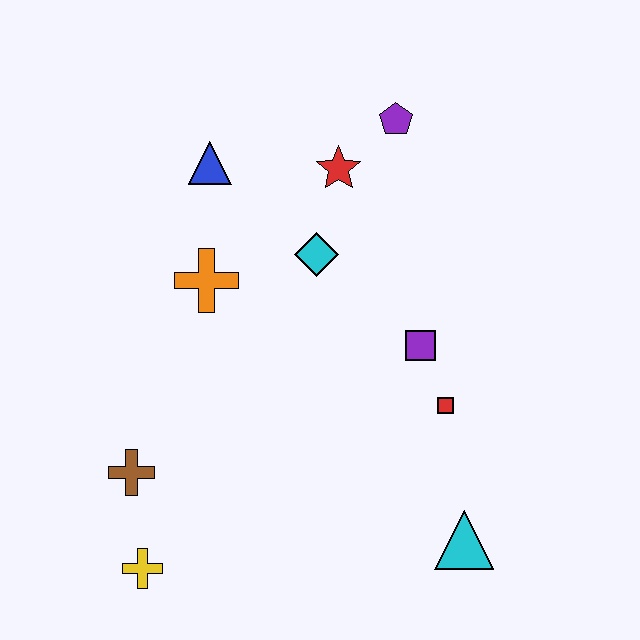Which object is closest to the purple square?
The red square is closest to the purple square.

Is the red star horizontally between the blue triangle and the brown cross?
No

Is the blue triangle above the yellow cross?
Yes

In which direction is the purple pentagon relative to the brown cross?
The purple pentagon is above the brown cross.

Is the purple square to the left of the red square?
Yes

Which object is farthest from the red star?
The yellow cross is farthest from the red star.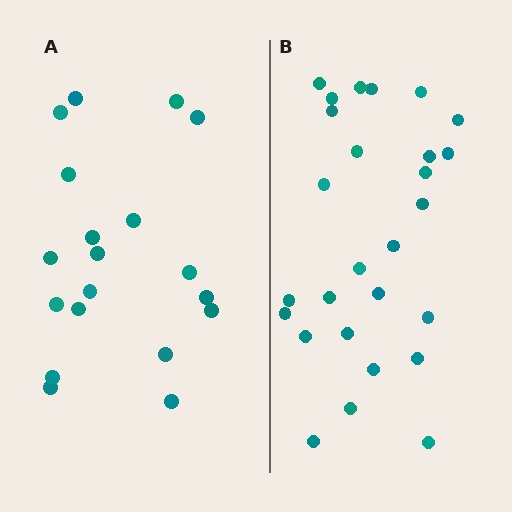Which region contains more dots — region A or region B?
Region B (the right region) has more dots.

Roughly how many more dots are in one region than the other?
Region B has roughly 8 or so more dots than region A.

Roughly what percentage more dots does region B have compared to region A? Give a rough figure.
About 40% more.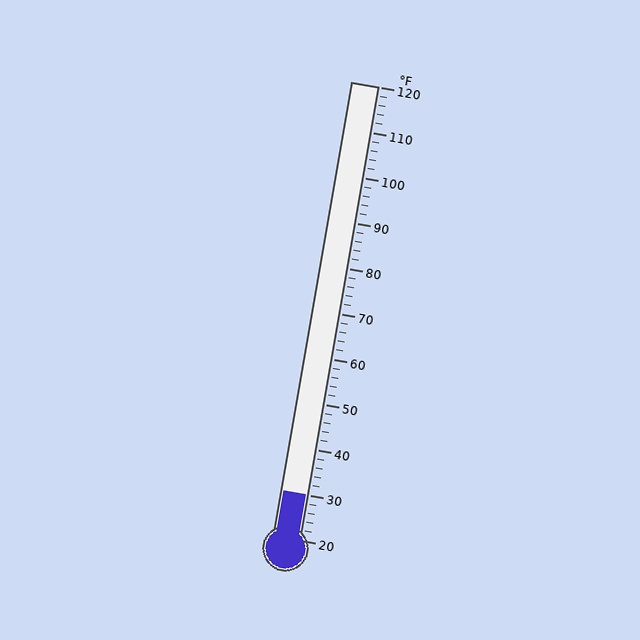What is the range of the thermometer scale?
The thermometer scale ranges from 20°F to 120°F.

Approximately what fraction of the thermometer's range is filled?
The thermometer is filled to approximately 10% of its range.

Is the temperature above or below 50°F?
The temperature is below 50°F.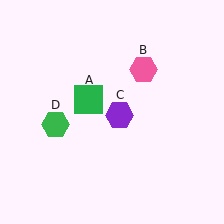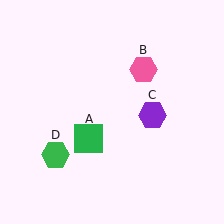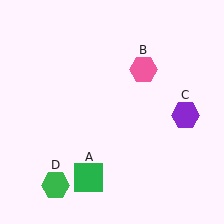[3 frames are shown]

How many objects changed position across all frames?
3 objects changed position: green square (object A), purple hexagon (object C), green hexagon (object D).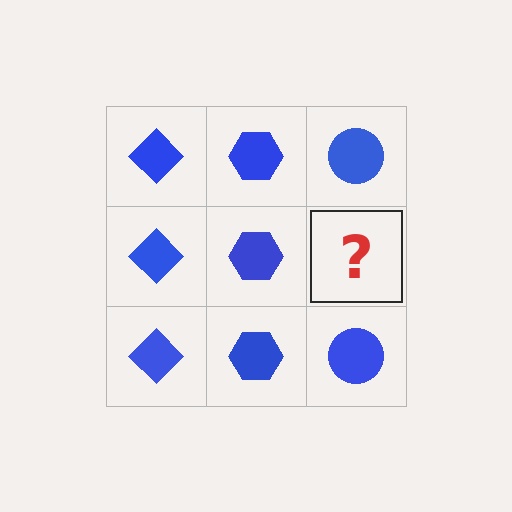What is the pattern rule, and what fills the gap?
The rule is that each column has a consistent shape. The gap should be filled with a blue circle.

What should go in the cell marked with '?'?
The missing cell should contain a blue circle.